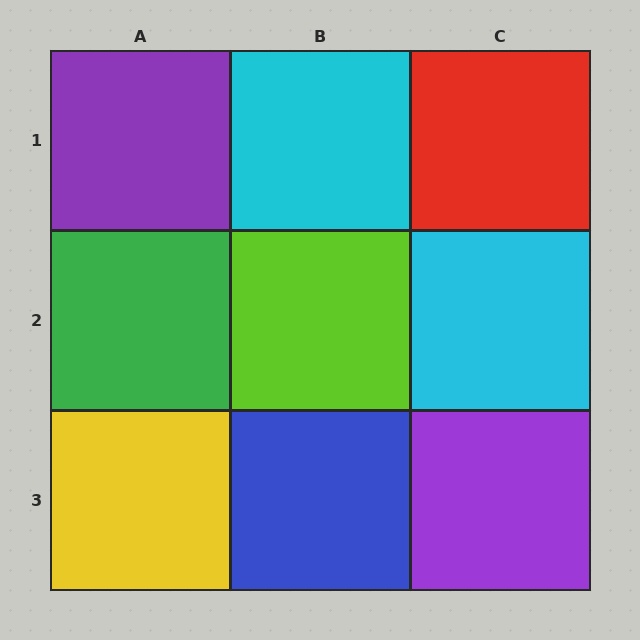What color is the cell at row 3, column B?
Blue.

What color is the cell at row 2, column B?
Lime.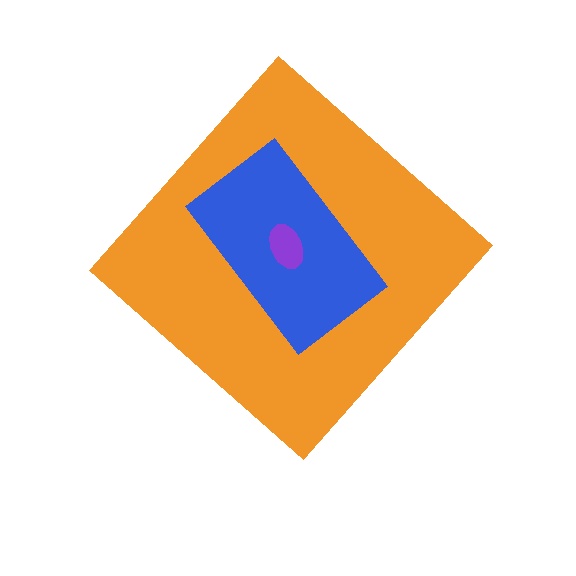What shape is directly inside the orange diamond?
The blue rectangle.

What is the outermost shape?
The orange diamond.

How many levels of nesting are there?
3.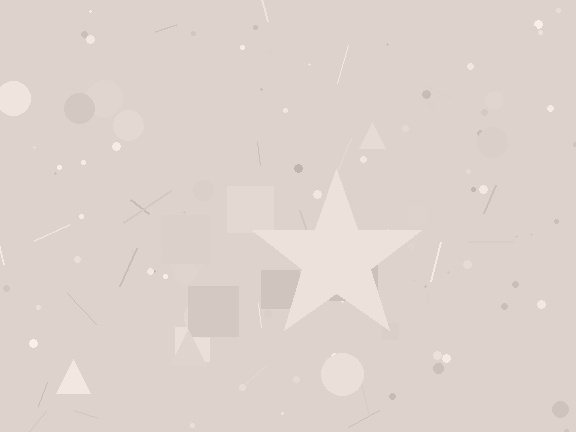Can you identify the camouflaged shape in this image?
The camouflaged shape is a star.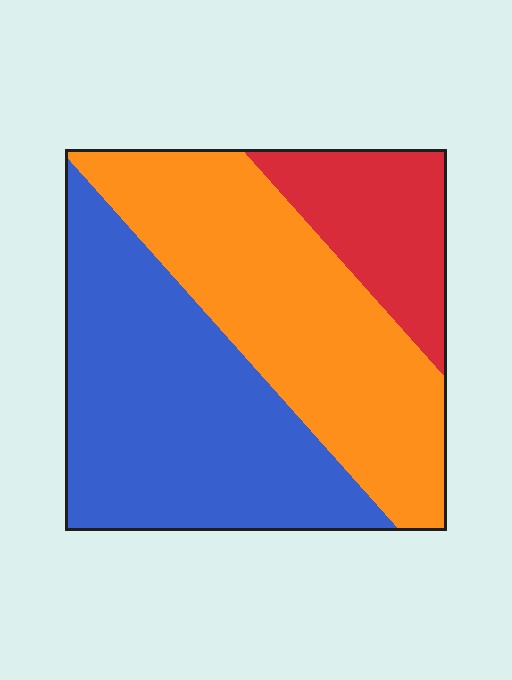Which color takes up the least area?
Red, at roughly 15%.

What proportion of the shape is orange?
Orange covers roughly 40% of the shape.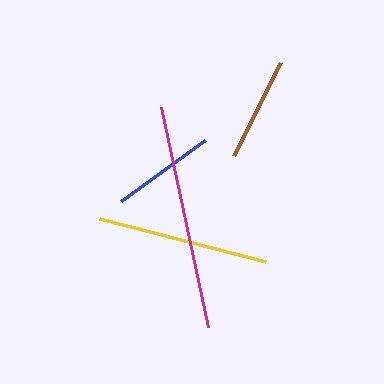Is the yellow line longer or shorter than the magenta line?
The magenta line is longer than the yellow line.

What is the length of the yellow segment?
The yellow segment is approximately 171 pixels long.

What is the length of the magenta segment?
The magenta segment is approximately 225 pixels long.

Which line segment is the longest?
The magenta line is the longest at approximately 225 pixels.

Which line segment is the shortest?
The brown line is the shortest at approximately 104 pixels.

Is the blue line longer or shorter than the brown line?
The blue line is longer than the brown line.